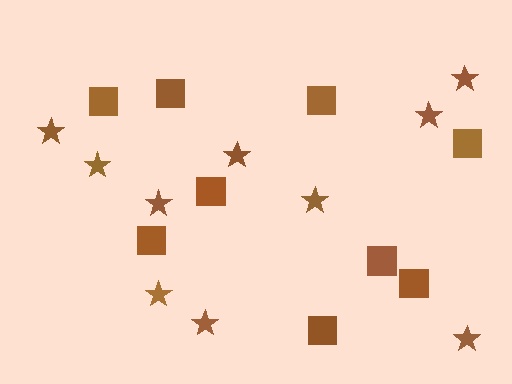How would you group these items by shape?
There are 2 groups: one group of stars (10) and one group of squares (9).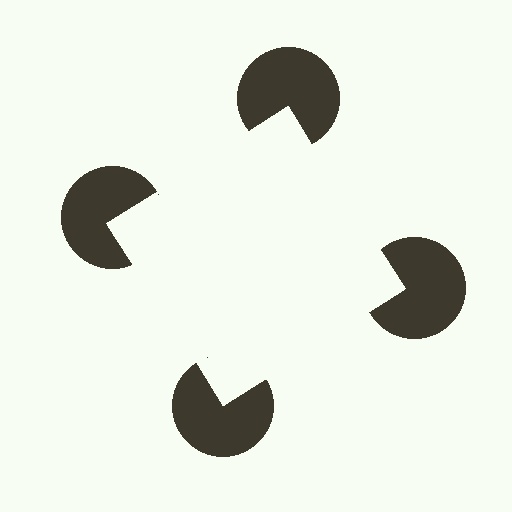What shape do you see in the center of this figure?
An illusory square — its edges are inferred from the aligned wedge cuts in the pac-man discs, not physically drawn.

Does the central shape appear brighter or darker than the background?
It typically appears slightly brighter than the background, even though no actual brightness change is drawn.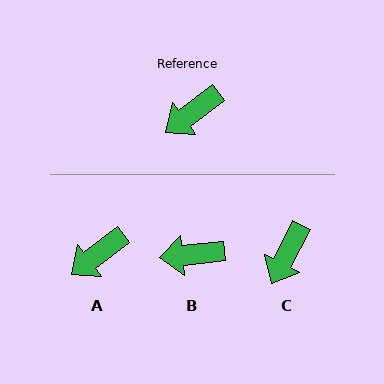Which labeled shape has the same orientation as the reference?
A.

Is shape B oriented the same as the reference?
No, it is off by about 31 degrees.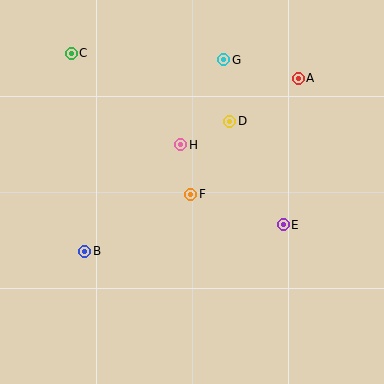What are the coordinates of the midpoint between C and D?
The midpoint between C and D is at (150, 87).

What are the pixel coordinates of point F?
Point F is at (191, 194).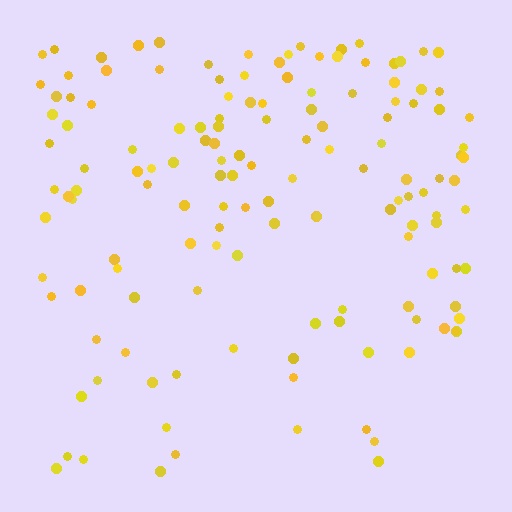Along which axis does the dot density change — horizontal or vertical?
Vertical.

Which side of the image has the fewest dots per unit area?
The bottom.